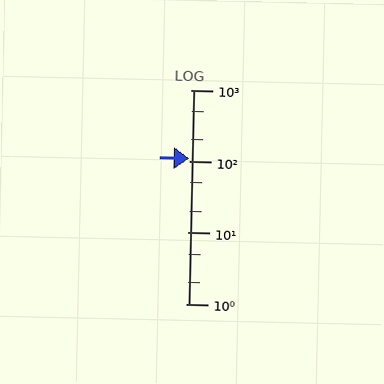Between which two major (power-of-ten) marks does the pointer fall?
The pointer is between 100 and 1000.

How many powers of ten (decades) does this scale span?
The scale spans 3 decades, from 1 to 1000.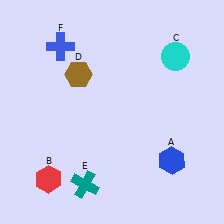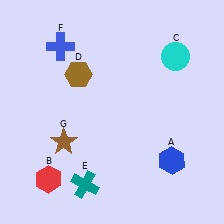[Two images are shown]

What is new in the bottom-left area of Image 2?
A brown star (G) was added in the bottom-left area of Image 2.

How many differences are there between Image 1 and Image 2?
There is 1 difference between the two images.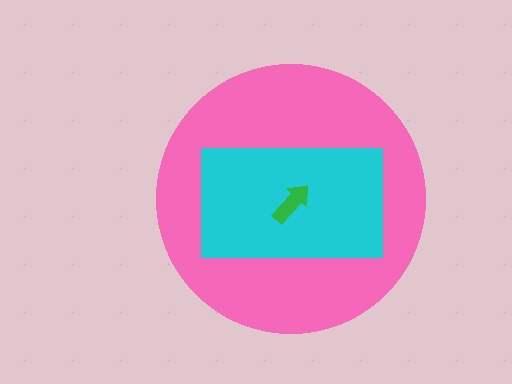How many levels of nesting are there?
3.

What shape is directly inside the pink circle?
The cyan rectangle.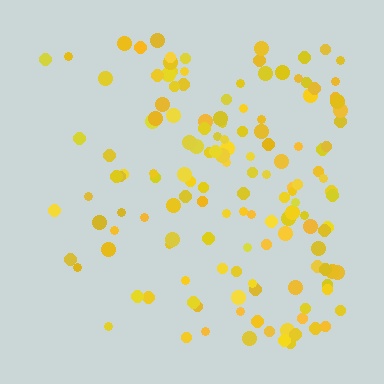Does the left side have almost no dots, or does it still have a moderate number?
Still a moderate number, just noticeably fewer than the right.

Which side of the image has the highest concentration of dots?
The right.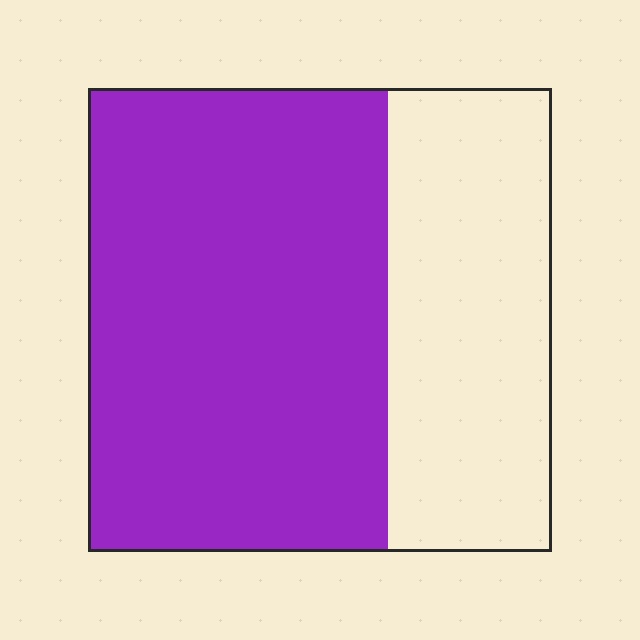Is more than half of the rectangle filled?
Yes.